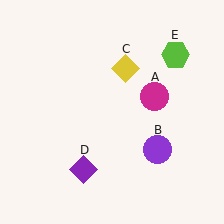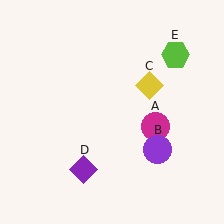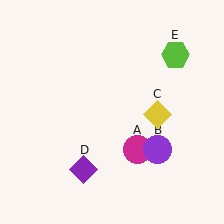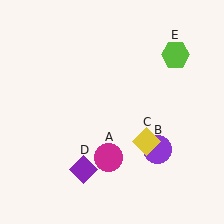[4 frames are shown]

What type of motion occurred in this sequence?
The magenta circle (object A), yellow diamond (object C) rotated clockwise around the center of the scene.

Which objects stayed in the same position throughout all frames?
Purple circle (object B) and purple diamond (object D) and lime hexagon (object E) remained stationary.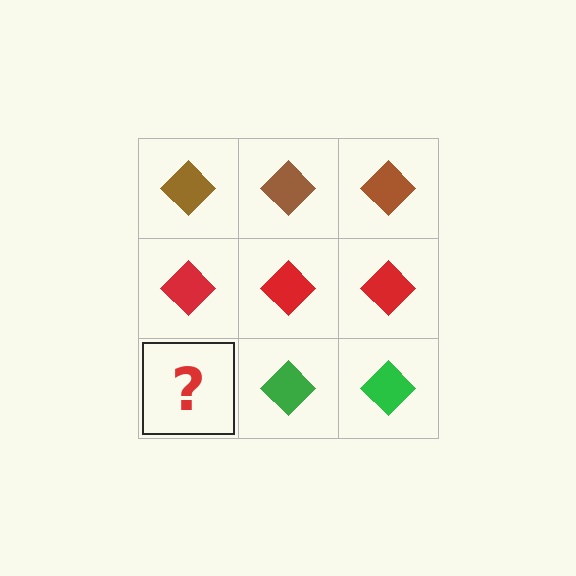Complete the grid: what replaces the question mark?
The question mark should be replaced with a green diamond.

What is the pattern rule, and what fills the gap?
The rule is that each row has a consistent color. The gap should be filled with a green diamond.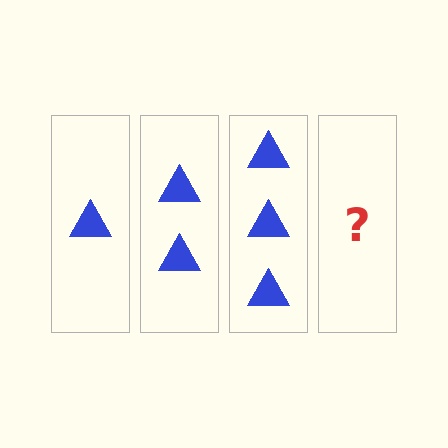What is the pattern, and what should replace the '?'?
The pattern is that each step adds one more triangle. The '?' should be 4 triangles.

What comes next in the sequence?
The next element should be 4 triangles.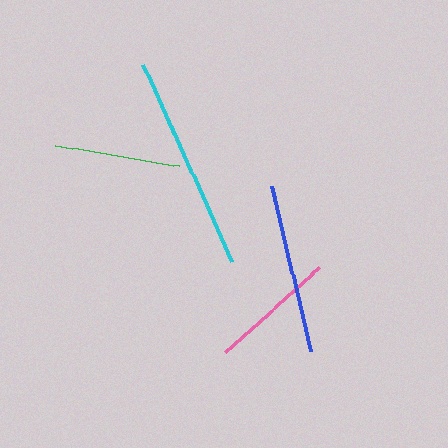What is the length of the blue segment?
The blue segment is approximately 171 pixels long.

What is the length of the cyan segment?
The cyan segment is approximately 217 pixels long.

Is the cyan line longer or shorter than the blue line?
The cyan line is longer than the blue line.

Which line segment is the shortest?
The green line is the shortest at approximately 126 pixels.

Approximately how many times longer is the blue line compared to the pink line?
The blue line is approximately 1.3 times the length of the pink line.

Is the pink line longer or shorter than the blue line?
The blue line is longer than the pink line.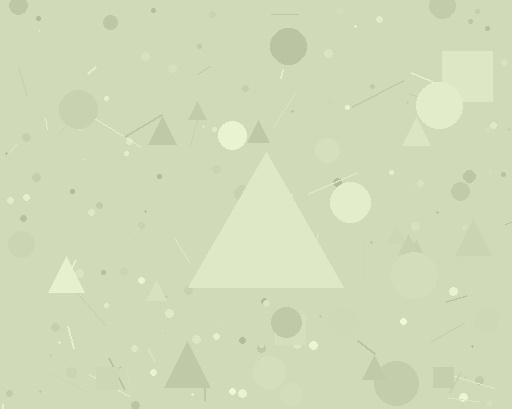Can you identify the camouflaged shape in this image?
The camouflaged shape is a triangle.